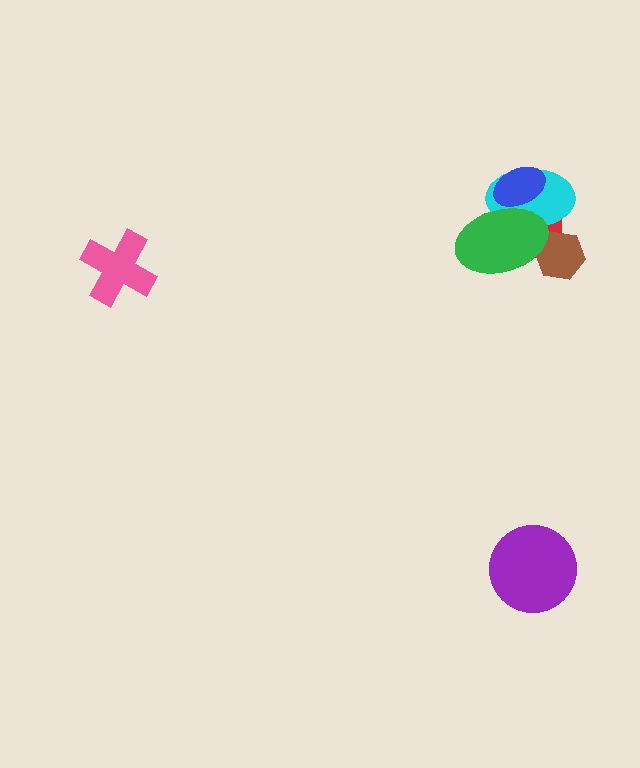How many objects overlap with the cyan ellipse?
3 objects overlap with the cyan ellipse.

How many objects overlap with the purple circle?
0 objects overlap with the purple circle.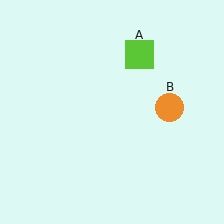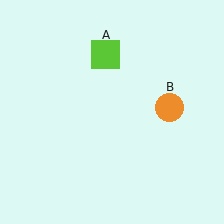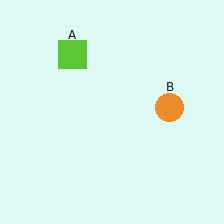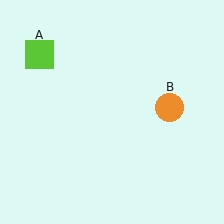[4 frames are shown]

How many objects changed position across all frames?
1 object changed position: lime square (object A).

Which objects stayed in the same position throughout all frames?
Orange circle (object B) remained stationary.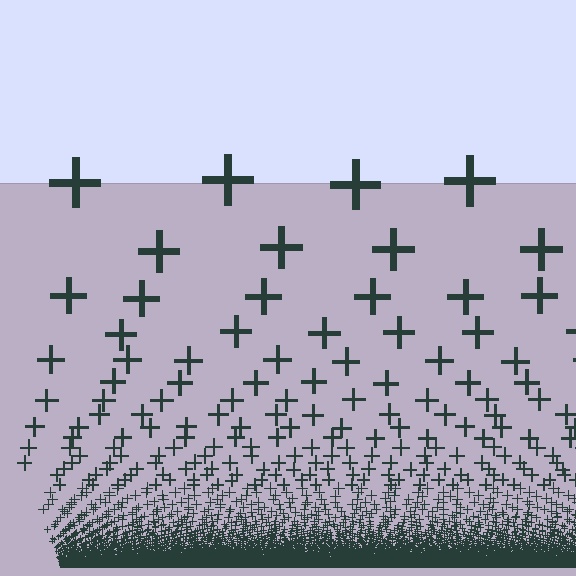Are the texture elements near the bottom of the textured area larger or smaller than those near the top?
Smaller. The gradient is inverted — elements near the bottom are smaller and denser.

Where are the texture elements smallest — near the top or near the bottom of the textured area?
Near the bottom.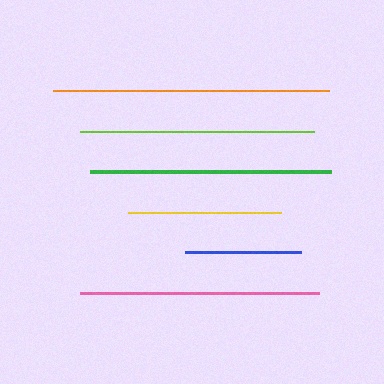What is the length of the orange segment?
The orange segment is approximately 276 pixels long.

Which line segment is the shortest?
The blue line is the shortest at approximately 115 pixels.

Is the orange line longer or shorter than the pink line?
The orange line is longer than the pink line.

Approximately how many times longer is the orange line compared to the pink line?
The orange line is approximately 1.2 times the length of the pink line.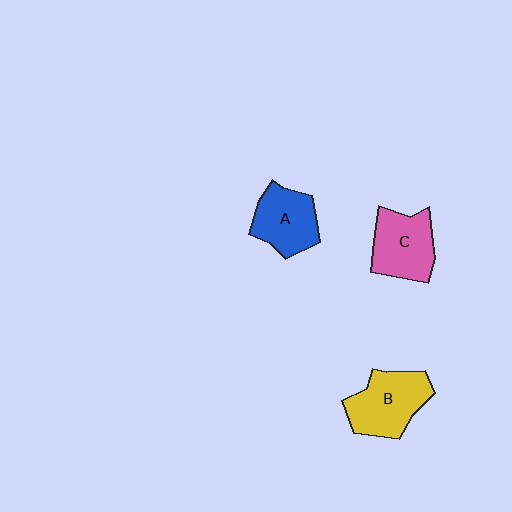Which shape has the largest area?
Shape B (yellow).